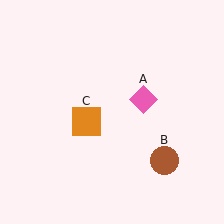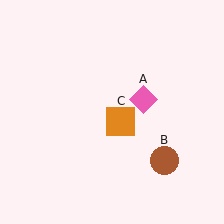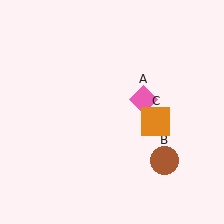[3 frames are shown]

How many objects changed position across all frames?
1 object changed position: orange square (object C).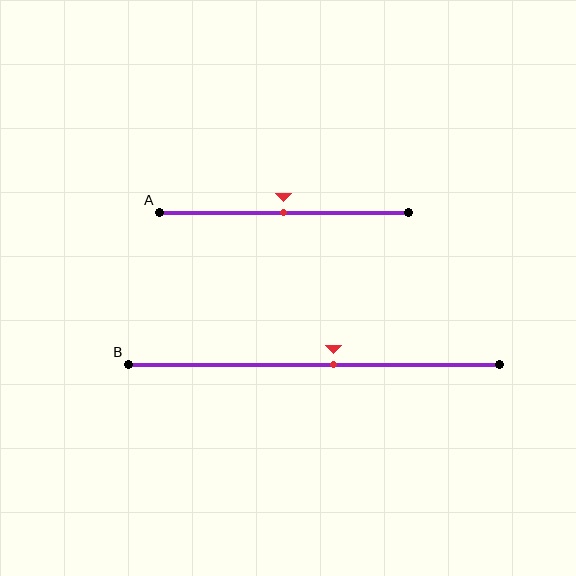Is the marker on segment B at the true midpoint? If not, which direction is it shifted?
No, the marker on segment B is shifted to the right by about 5% of the segment length.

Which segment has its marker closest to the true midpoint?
Segment A has its marker closest to the true midpoint.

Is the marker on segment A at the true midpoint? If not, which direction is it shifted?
Yes, the marker on segment A is at the true midpoint.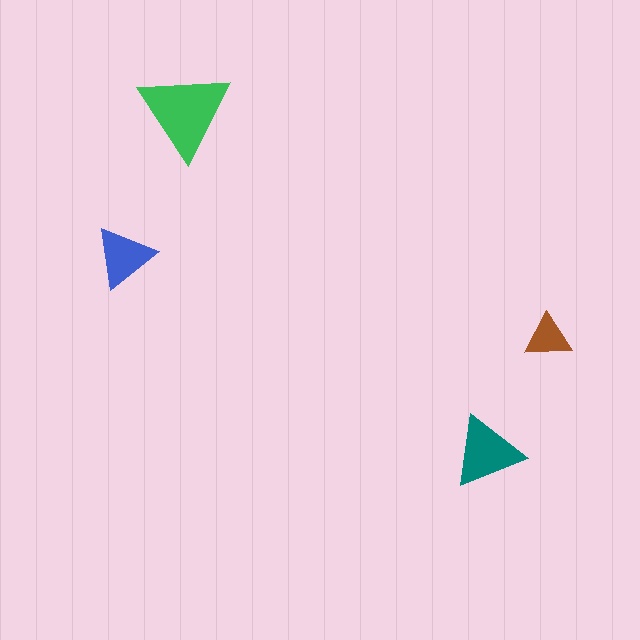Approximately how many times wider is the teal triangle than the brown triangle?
About 1.5 times wider.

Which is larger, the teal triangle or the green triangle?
The green one.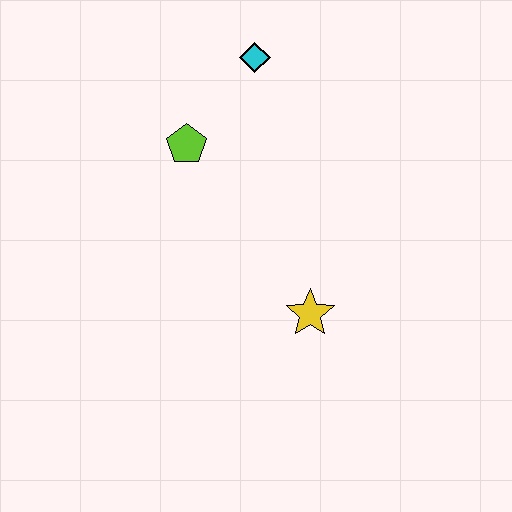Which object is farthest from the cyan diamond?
The yellow star is farthest from the cyan diamond.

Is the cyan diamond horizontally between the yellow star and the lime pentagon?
Yes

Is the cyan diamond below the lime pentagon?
No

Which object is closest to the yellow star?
The lime pentagon is closest to the yellow star.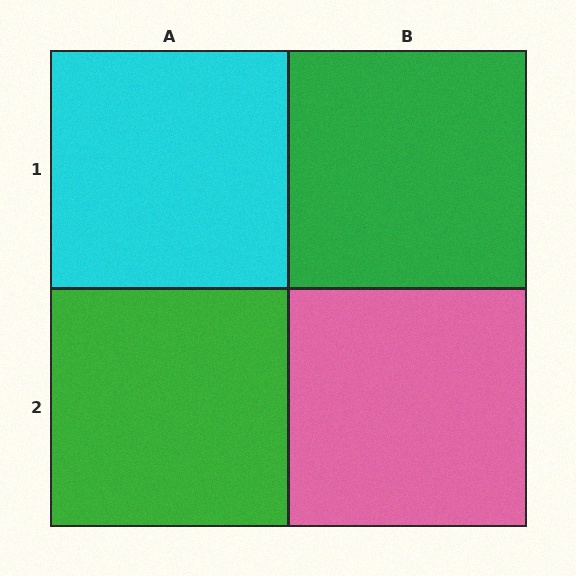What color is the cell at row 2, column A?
Green.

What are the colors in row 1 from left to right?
Cyan, green.